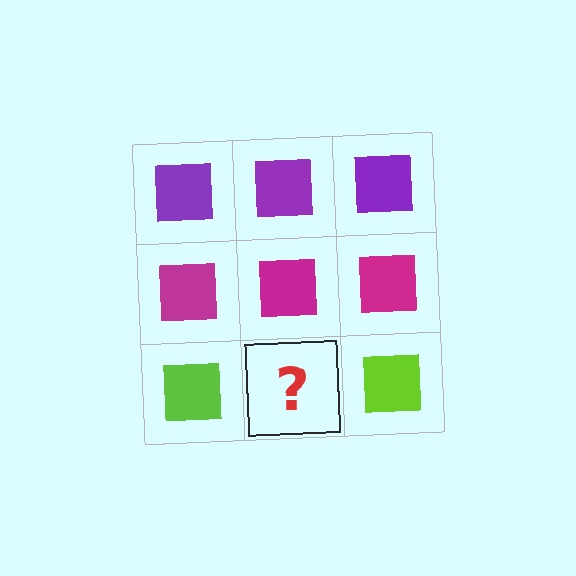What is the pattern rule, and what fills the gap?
The rule is that each row has a consistent color. The gap should be filled with a lime square.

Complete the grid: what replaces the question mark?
The question mark should be replaced with a lime square.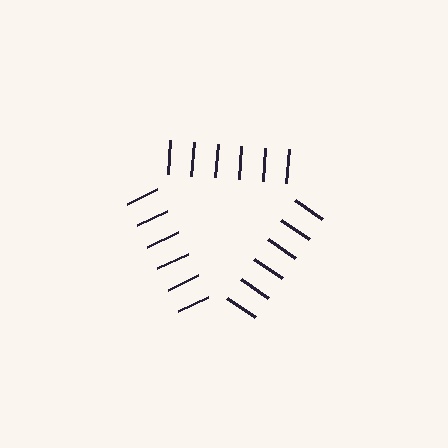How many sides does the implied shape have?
3 sides — the line-ends trace a triangle.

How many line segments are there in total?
18 — 6 along each of the 3 edges.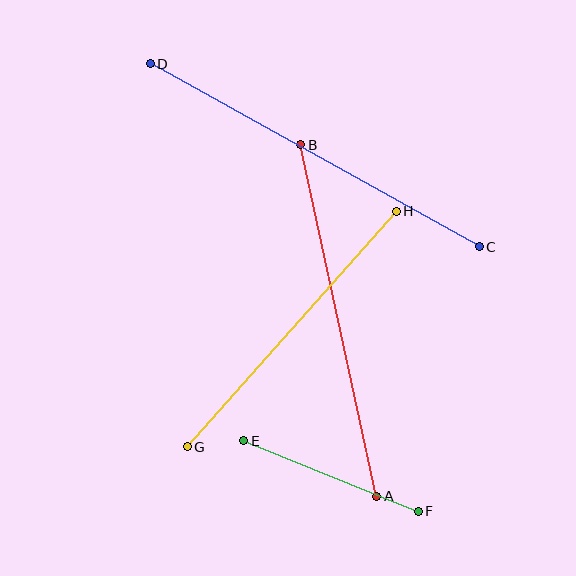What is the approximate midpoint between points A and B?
The midpoint is at approximately (339, 321) pixels.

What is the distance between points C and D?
The distance is approximately 377 pixels.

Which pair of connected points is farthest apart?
Points C and D are farthest apart.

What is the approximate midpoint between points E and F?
The midpoint is at approximately (331, 476) pixels.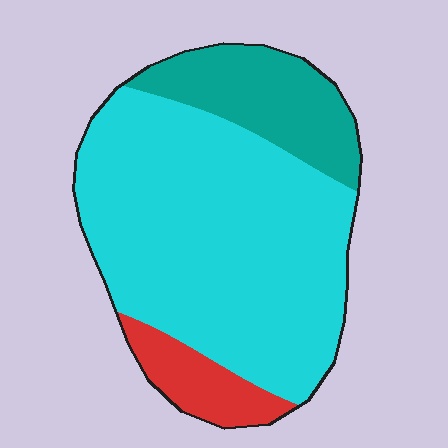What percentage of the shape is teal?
Teal covers roughly 20% of the shape.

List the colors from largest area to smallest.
From largest to smallest: cyan, teal, red.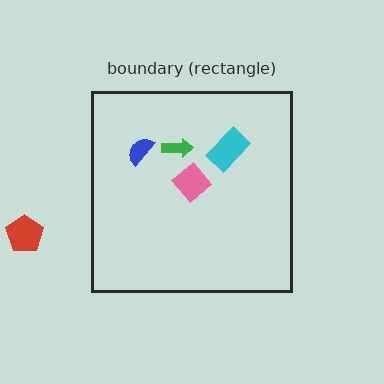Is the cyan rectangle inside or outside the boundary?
Inside.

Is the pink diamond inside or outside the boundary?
Inside.